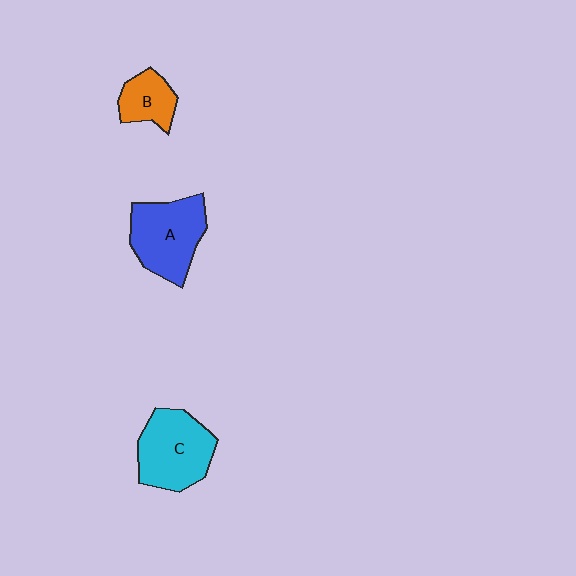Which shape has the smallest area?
Shape B (orange).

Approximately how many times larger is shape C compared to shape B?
Approximately 2.0 times.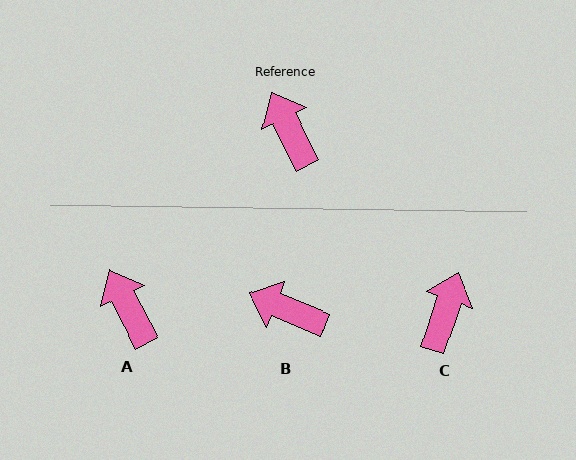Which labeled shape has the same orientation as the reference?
A.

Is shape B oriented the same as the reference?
No, it is off by about 40 degrees.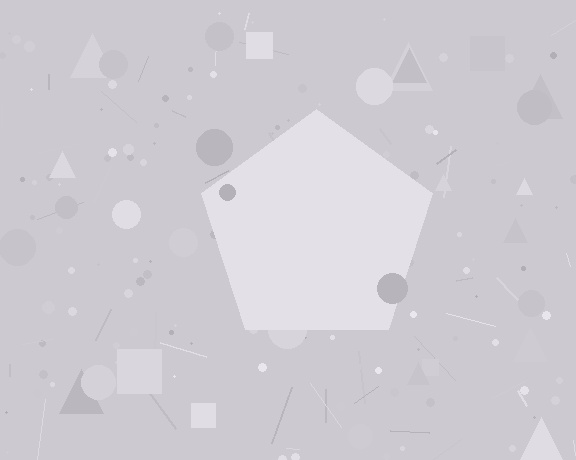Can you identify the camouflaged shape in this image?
The camouflaged shape is a pentagon.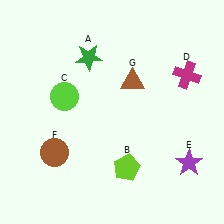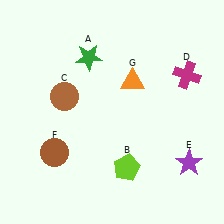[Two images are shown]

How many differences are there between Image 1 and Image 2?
There are 2 differences between the two images.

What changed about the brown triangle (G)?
In Image 1, G is brown. In Image 2, it changed to orange.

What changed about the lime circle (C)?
In Image 1, C is lime. In Image 2, it changed to brown.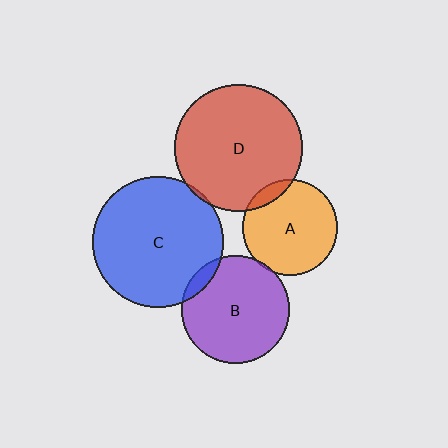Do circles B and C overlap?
Yes.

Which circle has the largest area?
Circle C (blue).